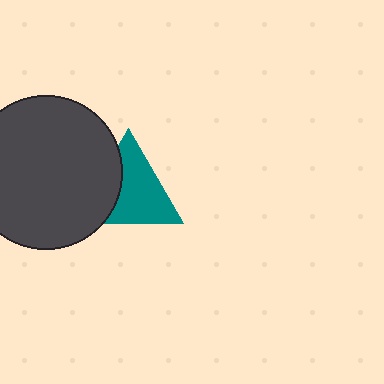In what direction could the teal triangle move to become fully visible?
The teal triangle could move right. That would shift it out from behind the dark gray circle entirely.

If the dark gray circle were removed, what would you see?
You would see the complete teal triangle.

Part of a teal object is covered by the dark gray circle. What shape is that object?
It is a triangle.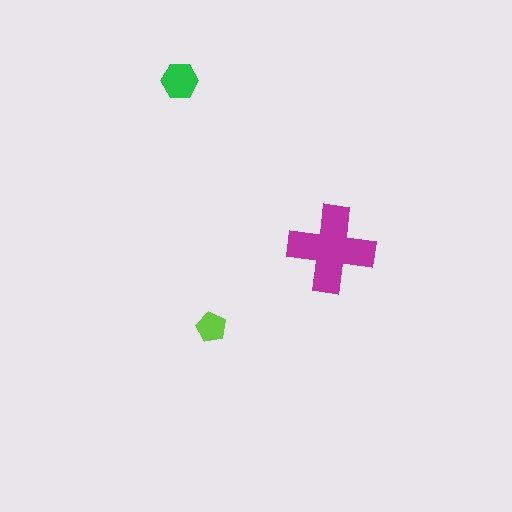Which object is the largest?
The magenta cross.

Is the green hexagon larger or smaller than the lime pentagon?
Larger.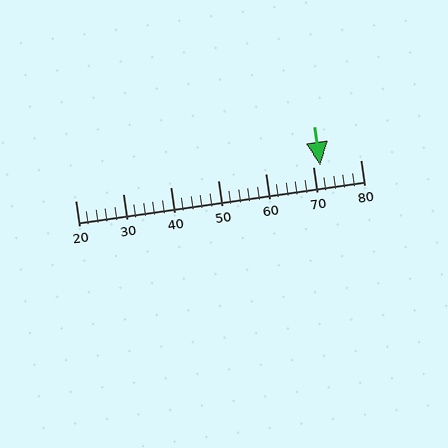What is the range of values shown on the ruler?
The ruler shows values from 20 to 80.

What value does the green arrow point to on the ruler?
The green arrow points to approximately 72.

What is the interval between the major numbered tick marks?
The major tick marks are spaced 10 units apart.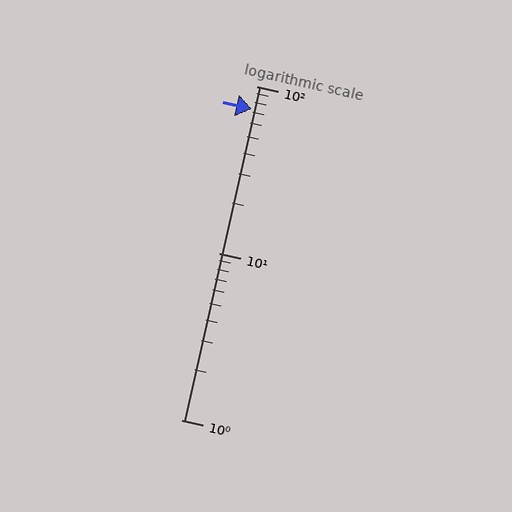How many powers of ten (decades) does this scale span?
The scale spans 2 decades, from 1 to 100.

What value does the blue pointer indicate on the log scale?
The pointer indicates approximately 73.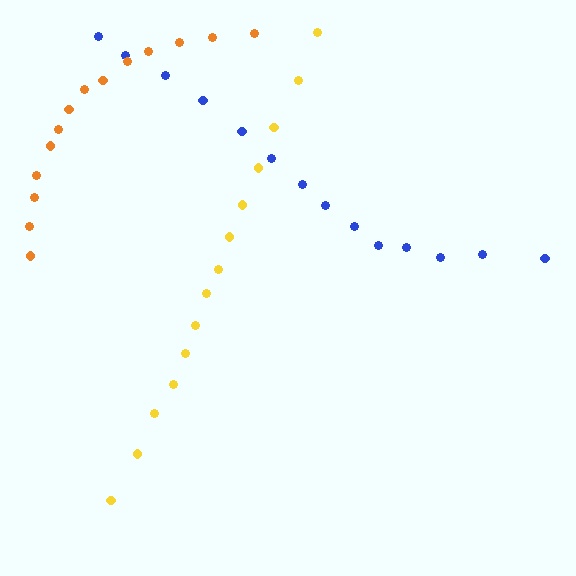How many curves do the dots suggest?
There are 3 distinct paths.